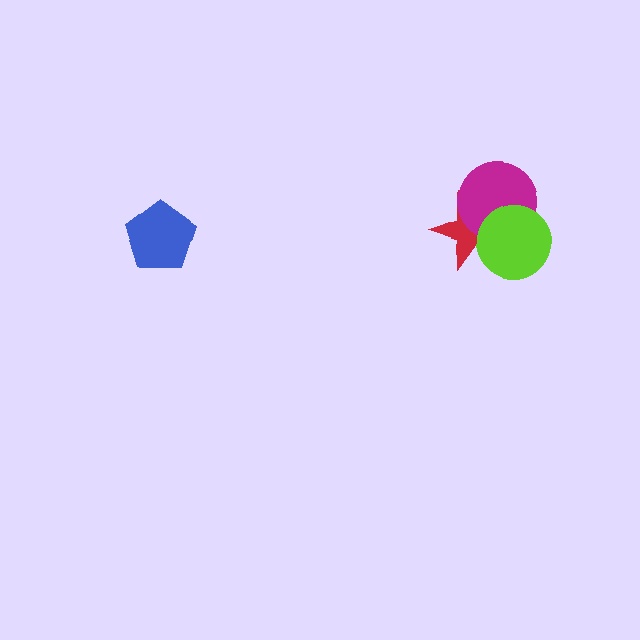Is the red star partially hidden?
Yes, it is partially covered by another shape.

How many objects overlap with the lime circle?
2 objects overlap with the lime circle.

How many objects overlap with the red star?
2 objects overlap with the red star.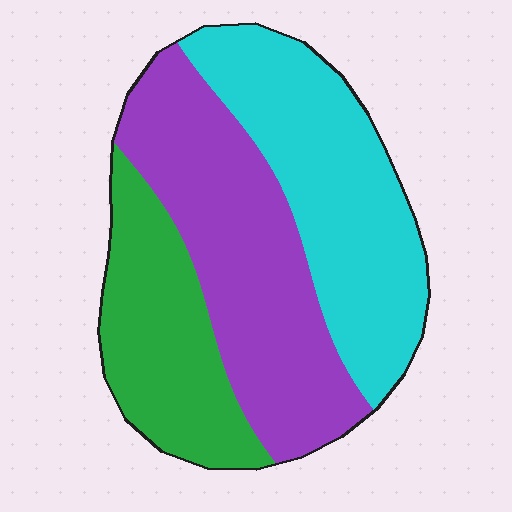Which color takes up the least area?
Green, at roughly 25%.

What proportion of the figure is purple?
Purple covers roughly 40% of the figure.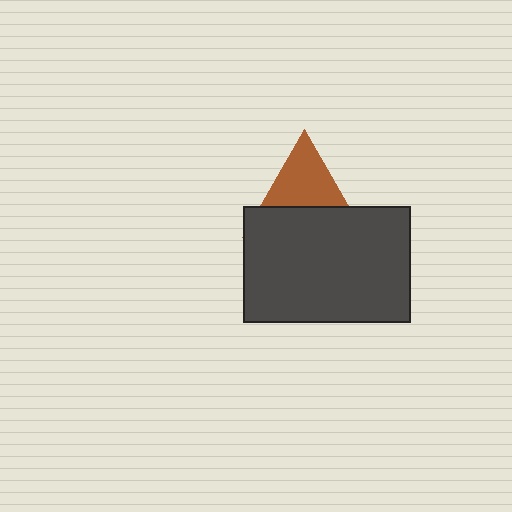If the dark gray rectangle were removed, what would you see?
You would see the complete brown triangle.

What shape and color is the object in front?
The object in front is a dark gray rectangle.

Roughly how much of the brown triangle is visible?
About half of it is visible (roughly 50%).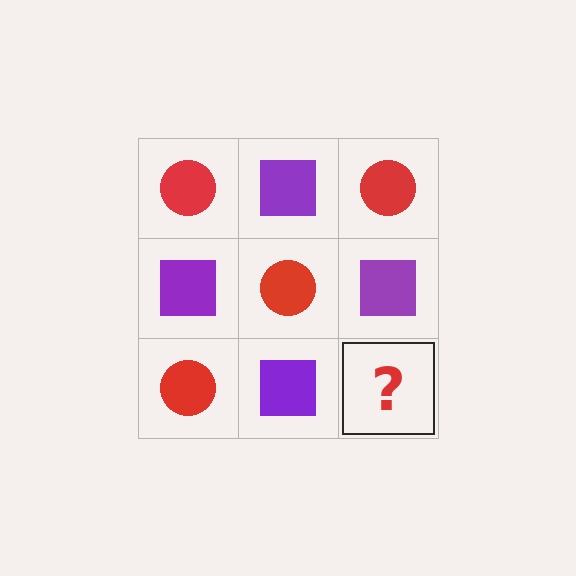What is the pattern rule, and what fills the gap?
The rule is that it alternates red circle and purple square in a checkerboard pattern. The gap should be filled with a red circle.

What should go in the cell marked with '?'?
The missing cell should contain a red circle.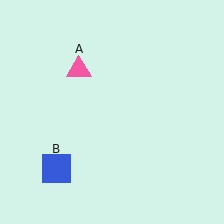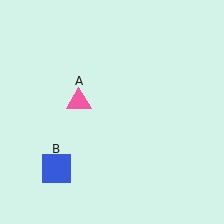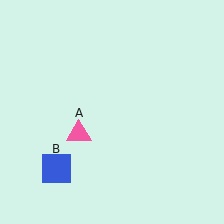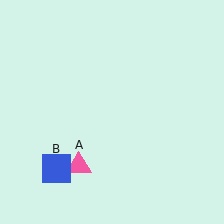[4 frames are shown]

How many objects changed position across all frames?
1 object changed position: pink triangle (object A).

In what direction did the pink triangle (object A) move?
The pink triangle (object A) moved down.